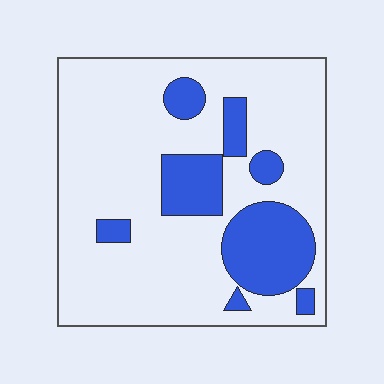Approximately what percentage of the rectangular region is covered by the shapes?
Approximately 25%.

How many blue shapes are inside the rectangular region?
8.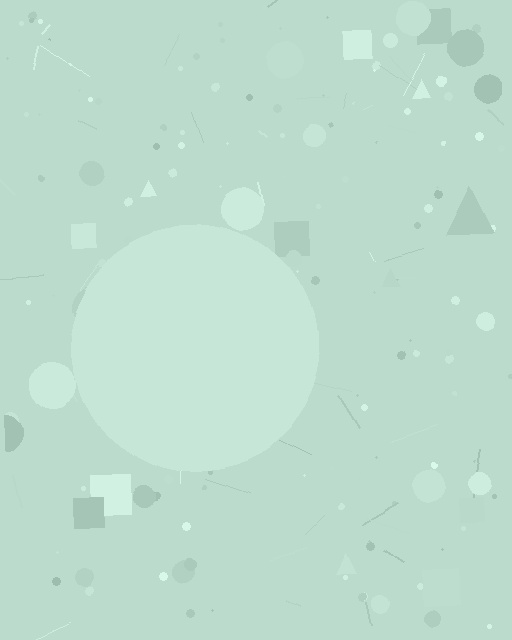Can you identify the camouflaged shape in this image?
The camouflaged shape is a circle.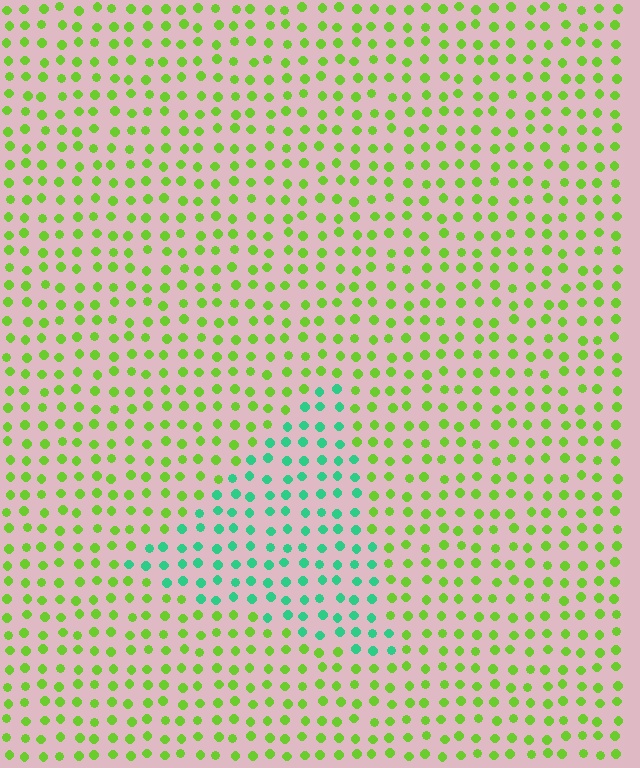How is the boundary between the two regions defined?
The boundary is defined purely by a slight shift in hue (about 57 degrees). Spacing, size, and orientation are identical on both sides.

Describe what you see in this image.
The image is filled with small lime elements in a uniform arrangement. A triangle-shaped region is visible where the elements are tinted to a slightly different hue, forming a subtle color boundary.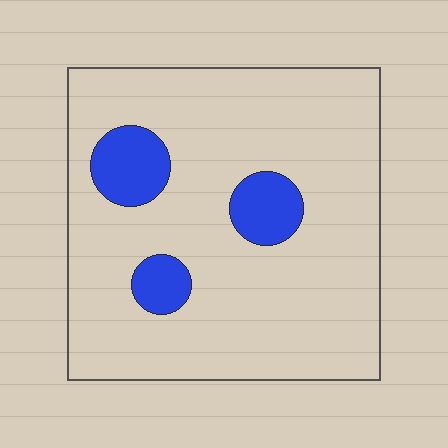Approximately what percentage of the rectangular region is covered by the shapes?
Approximately 15%.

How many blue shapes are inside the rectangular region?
3.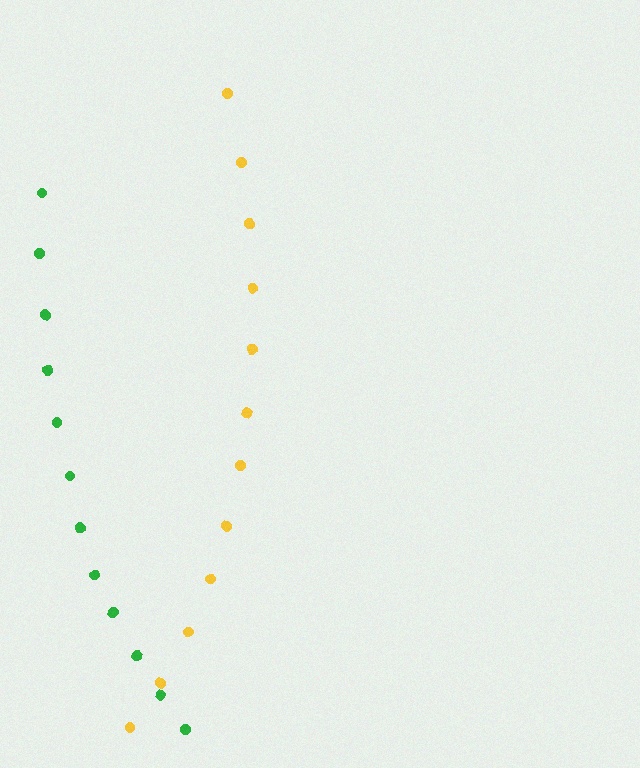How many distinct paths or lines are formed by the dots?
There are 2 distinct paths.